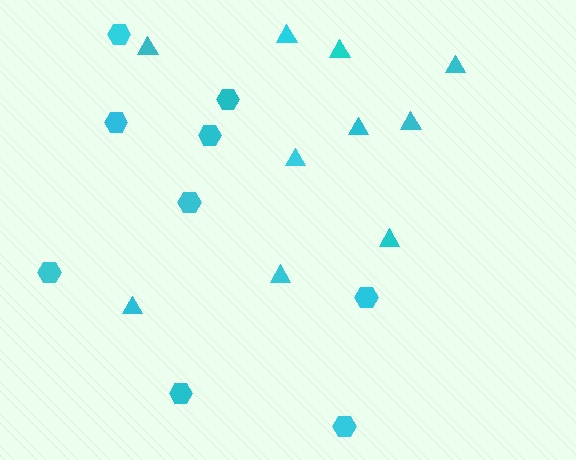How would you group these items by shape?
There are 2 groups: one group of triangles (10) and one group of hexagons (9).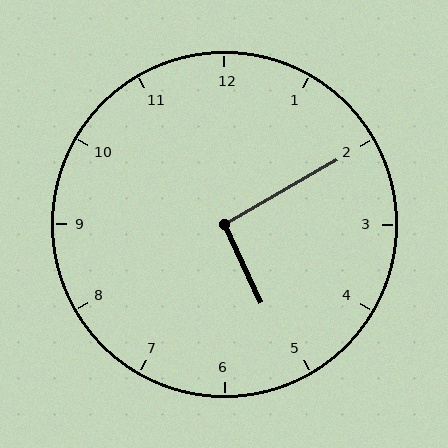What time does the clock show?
5:10.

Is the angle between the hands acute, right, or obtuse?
It is right.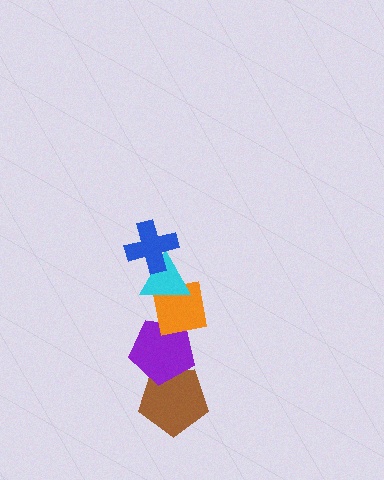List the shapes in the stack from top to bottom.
From top to bottom: the blue cross, the cyan triangle, the orange square, the purple pentagon, the brown pentagon.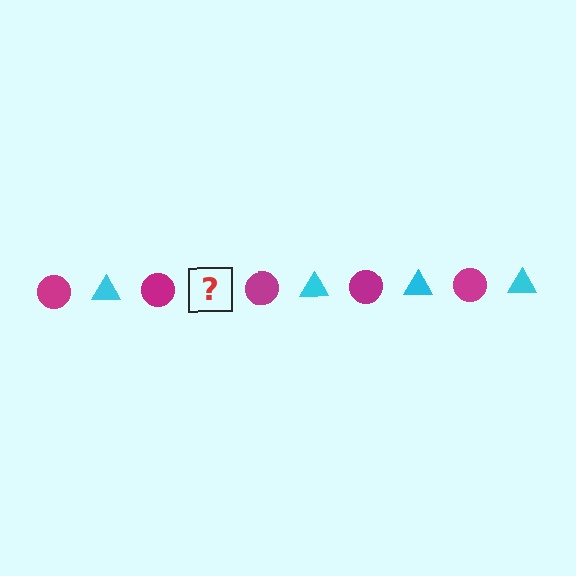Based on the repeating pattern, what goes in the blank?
The blank should be a cyan triangle.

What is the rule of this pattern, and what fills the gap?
The rule is that the pattern alternates between magenta circle and cyan triangle. The gap should be filled with a cyan triangle.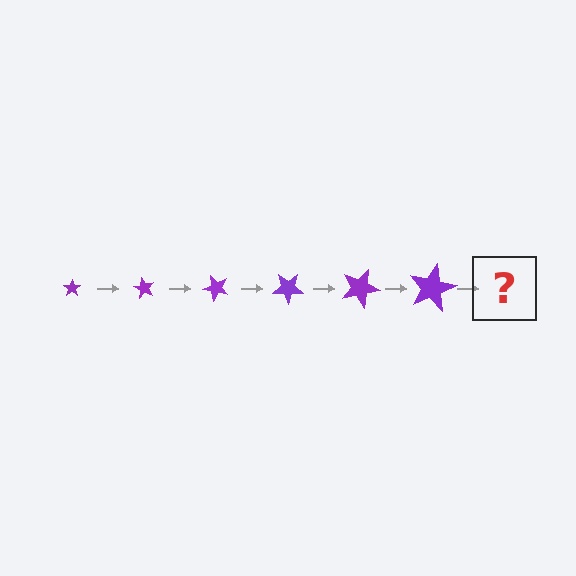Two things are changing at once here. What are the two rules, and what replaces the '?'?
The two rules are that the star grows larger each step and it rotates 60 degrees each step. The '?' should be a star, larger than the previous one and rotated 360 degrees from the start.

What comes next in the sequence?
The next element should be a star, larger than the previous one and rotated 360 degrees from the start.